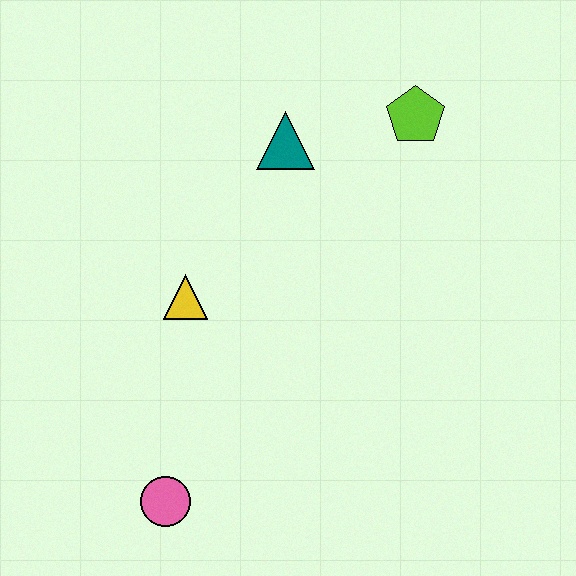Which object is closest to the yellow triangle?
The teal triangle is closest to the yellow triangle.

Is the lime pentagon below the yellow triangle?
No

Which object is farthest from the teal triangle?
The pink circle is farthest from the teal triangle.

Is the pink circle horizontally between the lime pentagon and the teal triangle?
No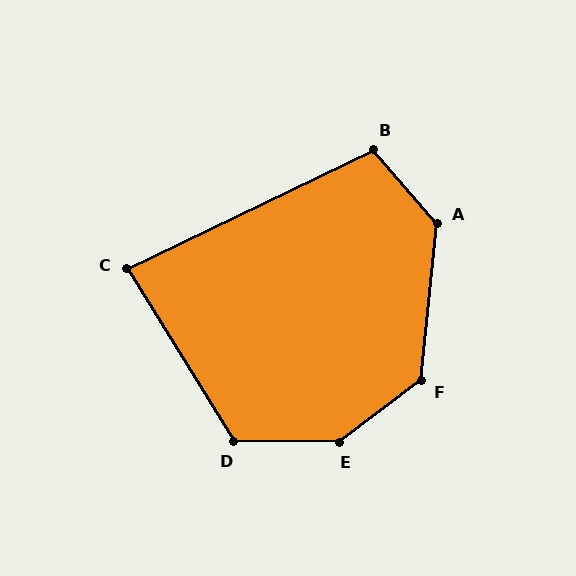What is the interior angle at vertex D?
Approximately 122 degrees (obtuse).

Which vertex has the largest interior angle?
E, at approximately 143 degrees.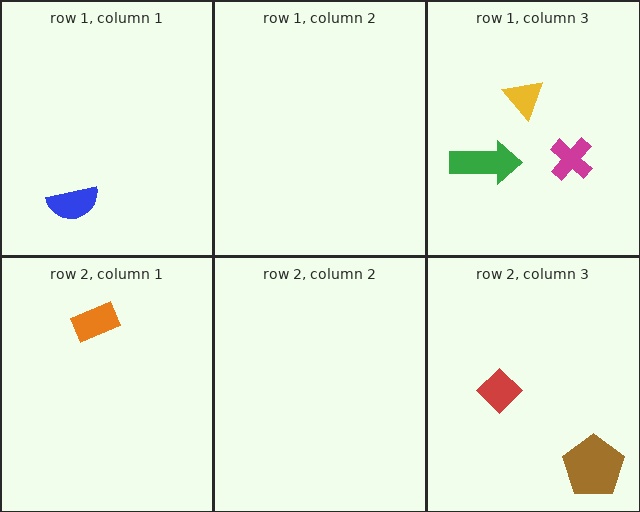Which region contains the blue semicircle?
The row 1, column 1 region.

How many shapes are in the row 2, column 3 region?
2.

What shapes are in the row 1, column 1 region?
The blue semicircle.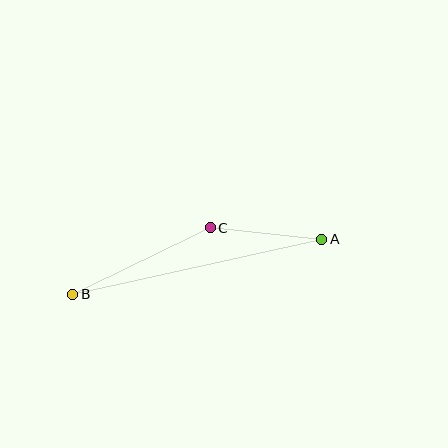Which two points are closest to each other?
Points A and C are closest to each other.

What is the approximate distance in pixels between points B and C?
The distance between B and C is approximately 153 pixels.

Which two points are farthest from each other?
Points A and B are farthest from each other.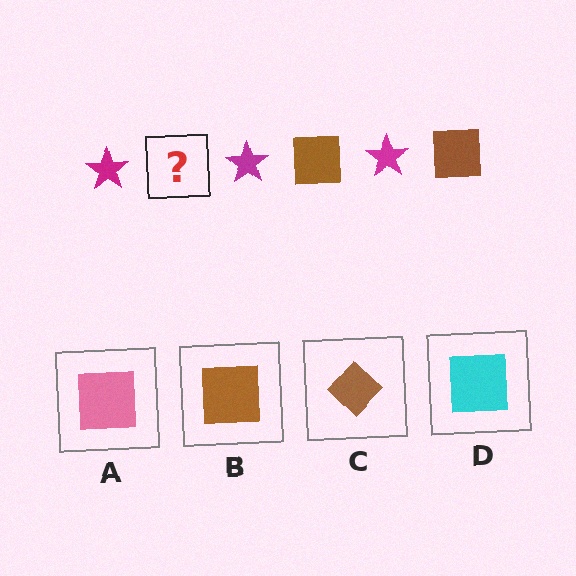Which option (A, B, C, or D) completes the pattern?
B.